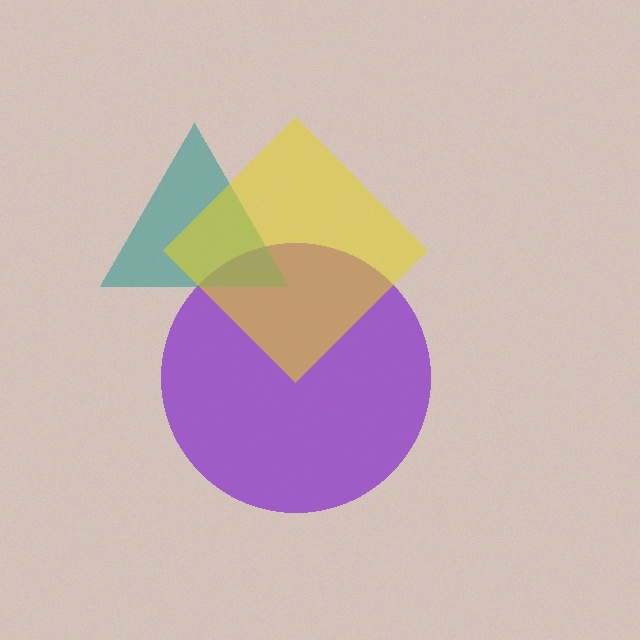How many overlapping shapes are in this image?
There are 3 overlapping shapes in the image.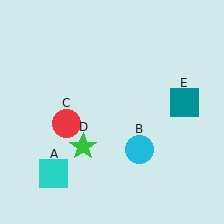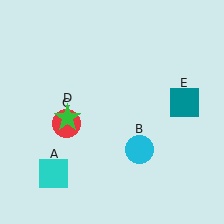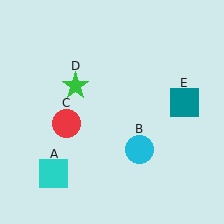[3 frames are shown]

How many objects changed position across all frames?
1 object changed position: green star (object D).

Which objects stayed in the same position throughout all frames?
Cyan square (object A) and cyan circle (object B) and red circle (object C) and teal square (object E) remained stationary.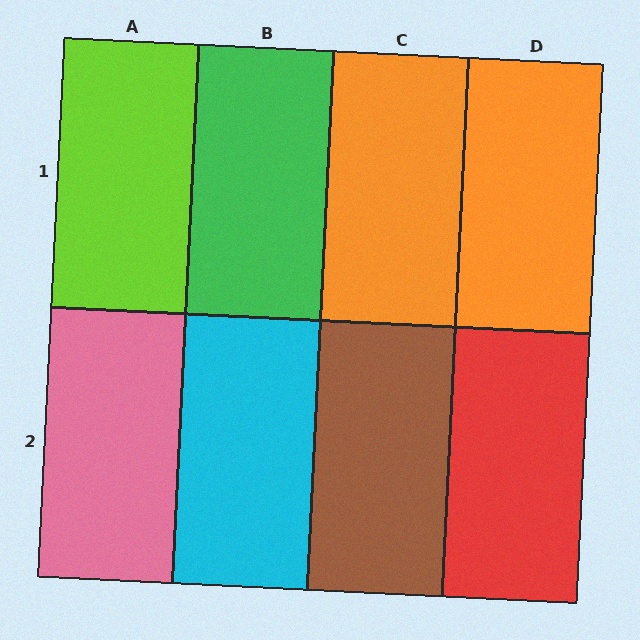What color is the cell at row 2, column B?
Cyan.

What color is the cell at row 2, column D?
Red.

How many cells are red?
1 cell is red.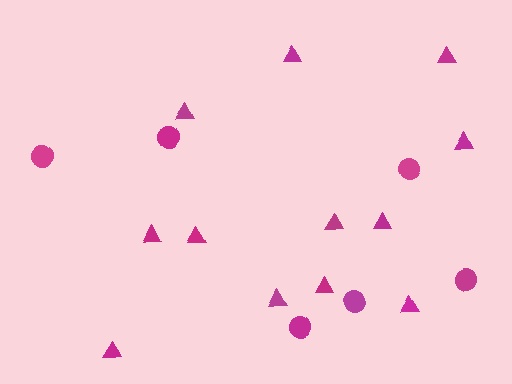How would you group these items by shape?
There are 2 groups: one group of circles (6) and one group of triangles (12).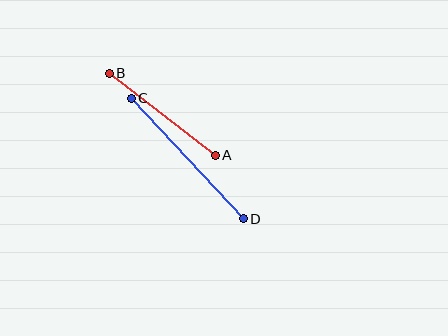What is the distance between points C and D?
The distance is approximately 165 pixels.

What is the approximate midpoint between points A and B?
The midpoint is at approximately (162, 114) pixels.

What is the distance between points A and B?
The distance is approximately 134 pixels.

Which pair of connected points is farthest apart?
Points C and D are farthest apart.